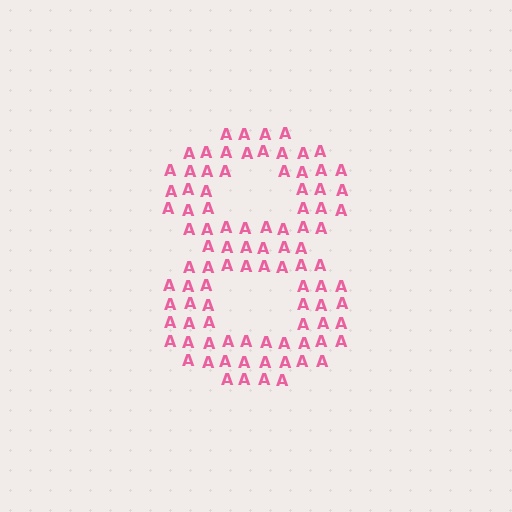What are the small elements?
The small elements are letter A's.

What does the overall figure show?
The overall figure shows the digit 8.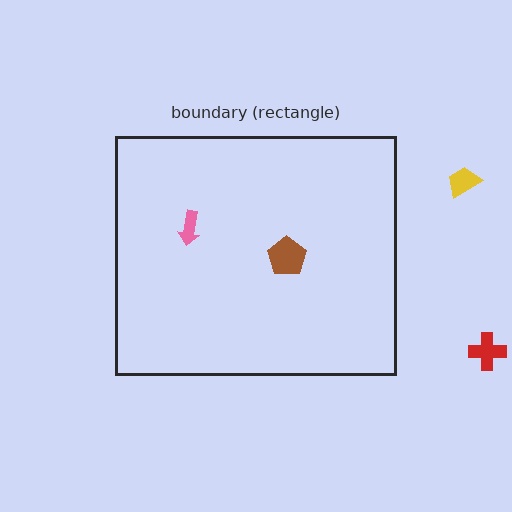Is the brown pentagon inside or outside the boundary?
Inside.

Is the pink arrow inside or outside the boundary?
Inside.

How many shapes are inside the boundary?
2 inside, 2 outside.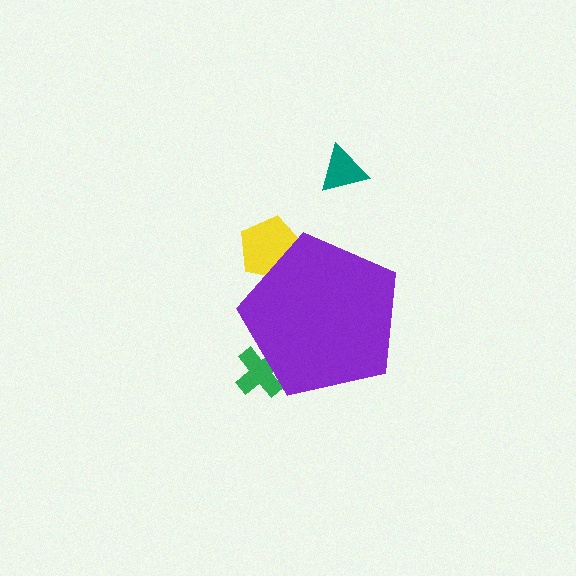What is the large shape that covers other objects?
A purple pentagon.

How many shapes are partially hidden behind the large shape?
2 shapes are partially hidden.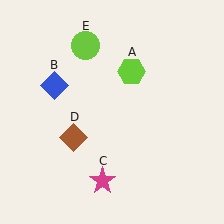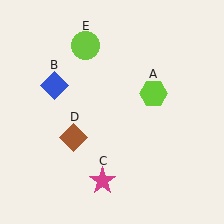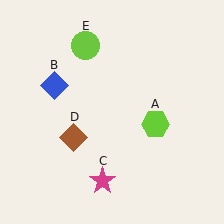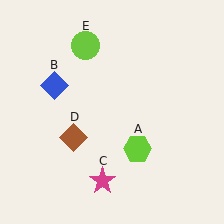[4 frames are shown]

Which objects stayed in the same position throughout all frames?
Blue diamond (object B) and magenta star (object C) and brown diamond (object D) and lime circle (object E) remained stationary.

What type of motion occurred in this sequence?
The lime hexagon (object A) rotated clockwise around the center of the scene.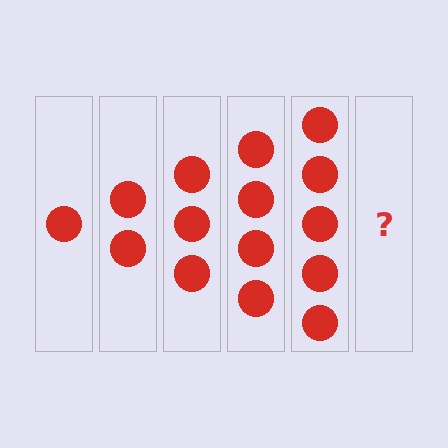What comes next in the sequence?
The next element should be 6 circles.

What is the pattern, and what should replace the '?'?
The pattern is that each step adds one more circle. The '?' should be 6 circles.